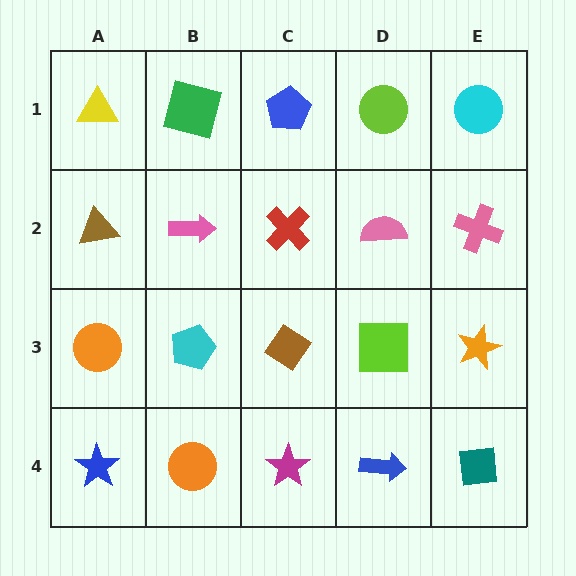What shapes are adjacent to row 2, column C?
A blue pentagon (row 1, column C), a brown diamond (row 3, column C), a pink arrow (row 2, column B), a pink semicircle (row 2, column D).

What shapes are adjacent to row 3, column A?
A brown triangle (row 2, column A), a blue star (row 4, column A), a cyan pentagon (row 3, column B).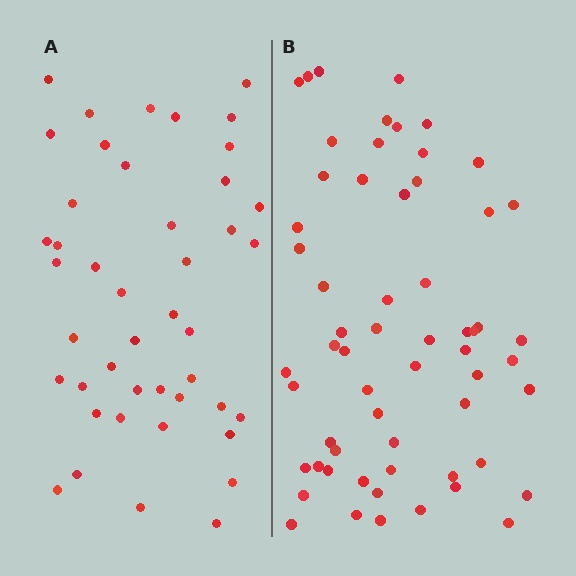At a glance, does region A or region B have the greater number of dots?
Region B (the right region) has more dots.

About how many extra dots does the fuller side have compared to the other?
Region B has approximately 15 more dots than region A.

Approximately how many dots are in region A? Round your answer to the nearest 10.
About 40 dots. (The exact count is 44, which rounds to 40.)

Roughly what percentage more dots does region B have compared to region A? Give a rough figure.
About 35% more.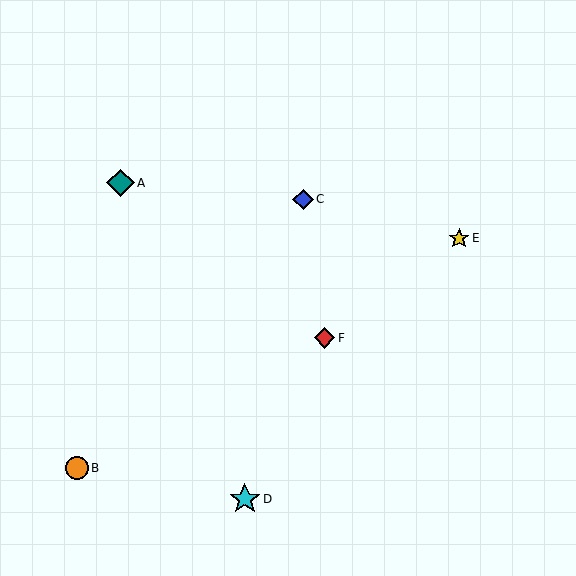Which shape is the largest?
The cyan star (labeled D) is the largest.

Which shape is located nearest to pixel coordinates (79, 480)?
The orange circle (labeled B) at (77, 468) is nearest to that location.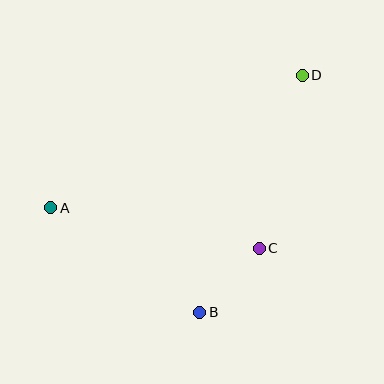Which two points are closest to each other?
Points B and C are closest to each other.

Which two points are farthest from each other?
Points A and D are farthest from each other.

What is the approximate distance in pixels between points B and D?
The distance between B and D is approximately 258 pixels.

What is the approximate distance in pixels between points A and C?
The distance between A and C is approximately 212 pixels.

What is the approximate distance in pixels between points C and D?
The distance between C and D is approximately 178 pixels.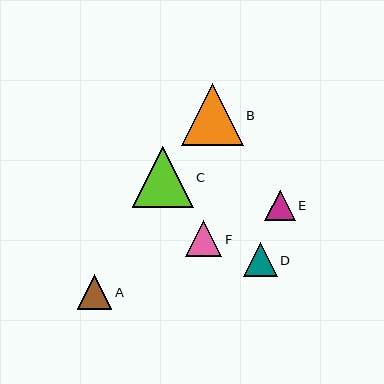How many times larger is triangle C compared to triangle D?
Triangle C is approximately 1.8 times the size of triangle D.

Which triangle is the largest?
Triangle B is the largest with a size of approximately 62 pixels.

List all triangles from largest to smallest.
From largest to smallest: B, C, F, A, D, E.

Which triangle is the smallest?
Triangle E is the smallest with a size of approximately 30 pixels.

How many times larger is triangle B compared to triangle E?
Triangle B is approximately 2.1 times the size of triangle E.